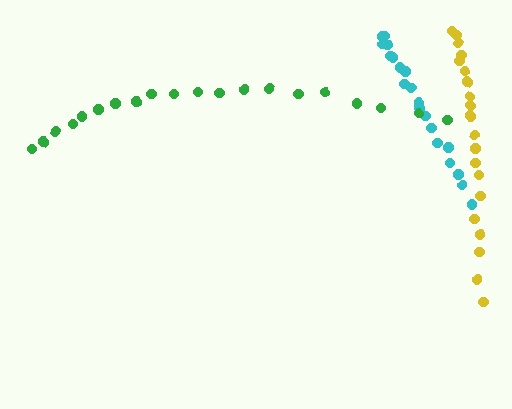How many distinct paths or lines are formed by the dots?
There are 3 distinct paths.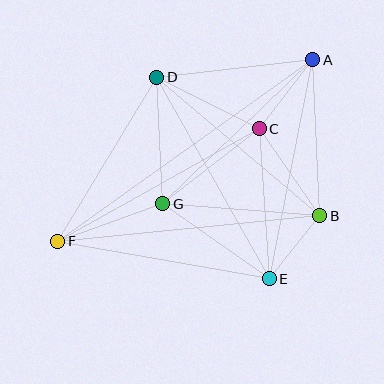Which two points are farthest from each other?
Points A and F are farthest from each other.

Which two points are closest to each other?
Points B and E are closest to each other.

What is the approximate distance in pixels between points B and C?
The distance between B and C is approximately 106 pixels.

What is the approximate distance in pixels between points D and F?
The distance between D and F is approximately 192 pixels.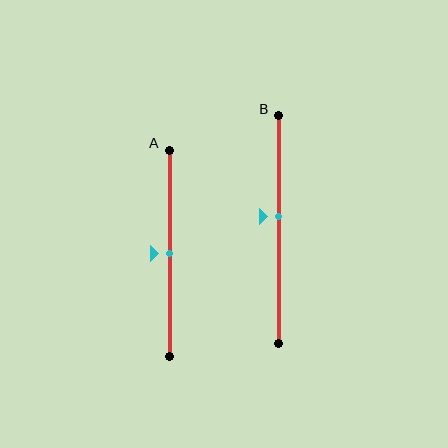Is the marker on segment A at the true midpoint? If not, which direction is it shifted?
Yes, the marker on segment A is at the true midpoint.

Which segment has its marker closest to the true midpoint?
Segment A has its marker closest to the true midpoint.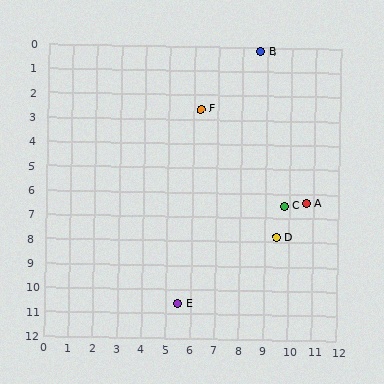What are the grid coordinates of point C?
Point C is at approximately (9.8, 6.5).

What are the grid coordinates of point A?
Point A is at approximately (10.7, 6.4).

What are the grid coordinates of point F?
Point F is at approximately (6.3, 2.6).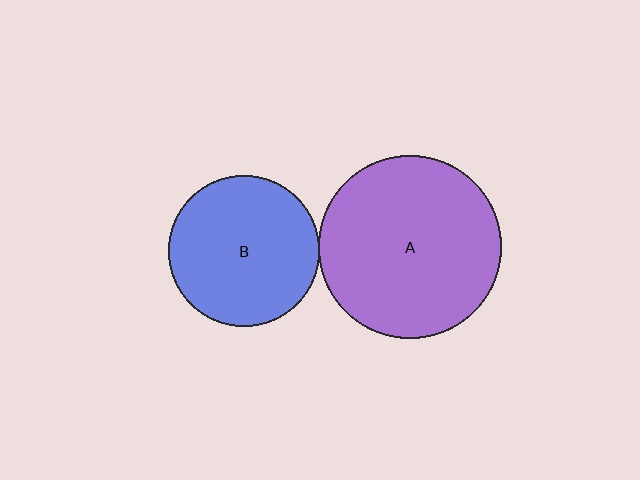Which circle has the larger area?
Circle A (purple).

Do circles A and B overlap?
Yes.